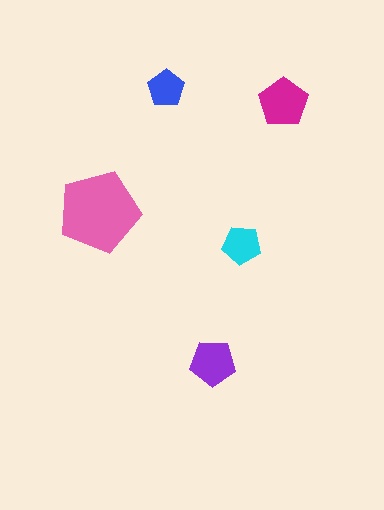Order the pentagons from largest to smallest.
the pink one, the magenta one, the purple one, the cyan one, the blue one.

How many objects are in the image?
There are 5 objects in the image.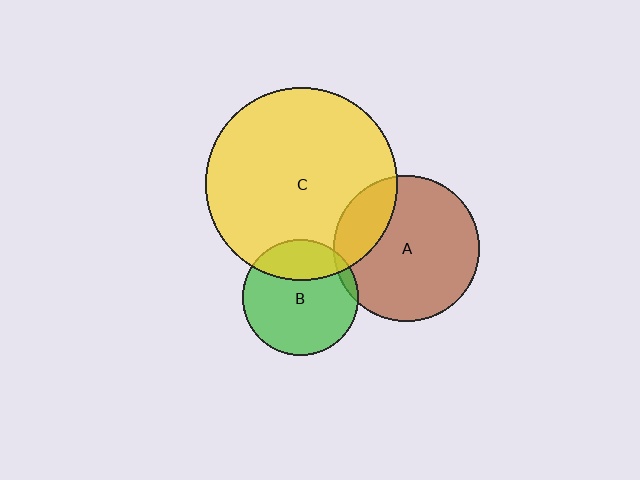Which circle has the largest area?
Circle C (yellow).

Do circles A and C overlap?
Yes.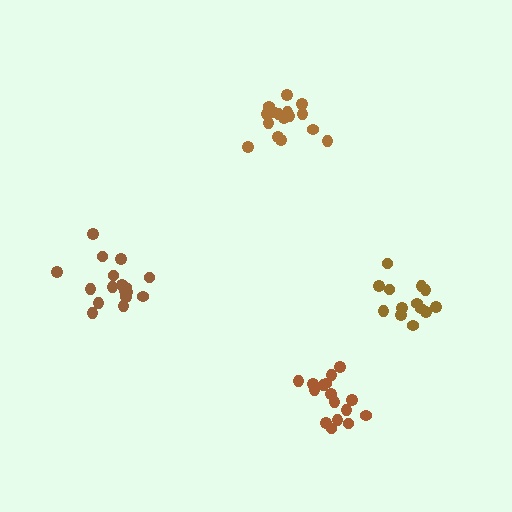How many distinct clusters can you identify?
There are 4 distinct clusters.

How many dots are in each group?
Group 1: 16 dots, Group 2: 18 dots, Group 3: 13 dots, Group 4: 16 dots (63 total).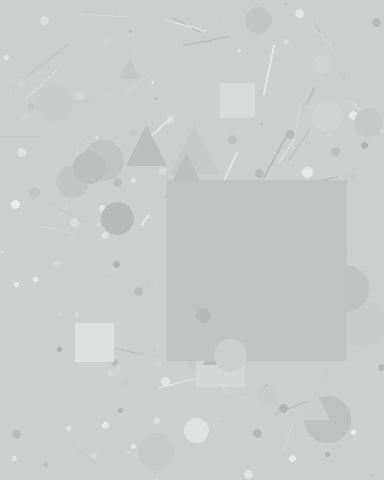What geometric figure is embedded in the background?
A square is embedded in the background.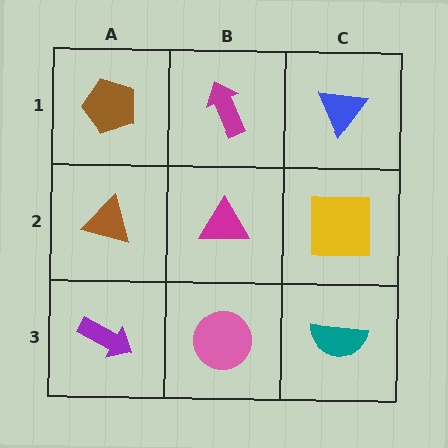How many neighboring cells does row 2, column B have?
4.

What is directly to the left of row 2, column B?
A brown triangle.